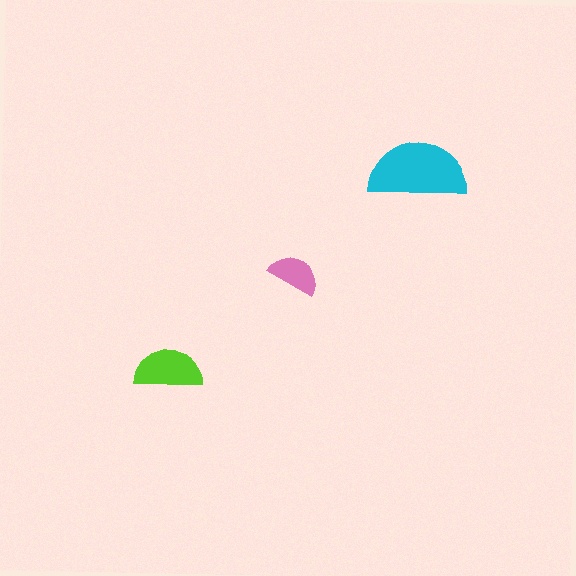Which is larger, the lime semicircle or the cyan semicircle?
The cyan one.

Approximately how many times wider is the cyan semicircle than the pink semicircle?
About 2 times wider.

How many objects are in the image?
There are 3 objects in the image.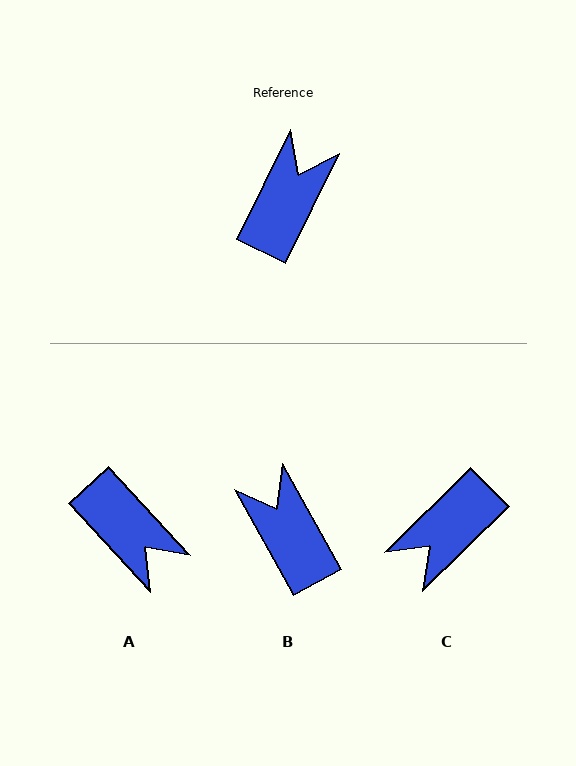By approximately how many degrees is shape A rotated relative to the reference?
Approximately 111 degrees clockwise.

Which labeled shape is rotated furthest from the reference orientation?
C, about 161 degrees away.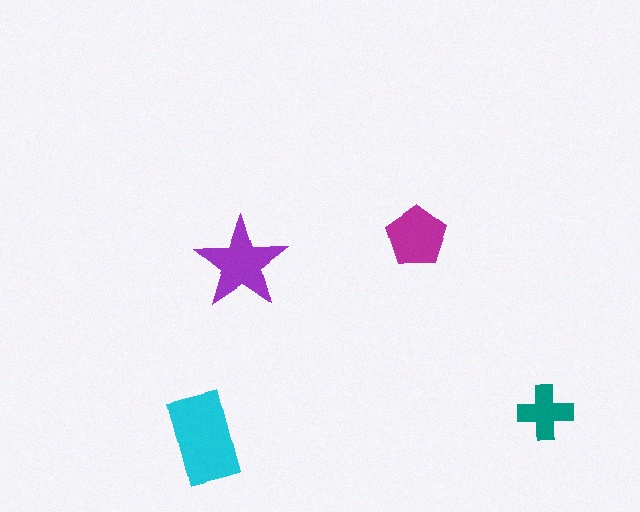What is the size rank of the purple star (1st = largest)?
2nd.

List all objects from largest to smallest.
The cyan rectangle, the purple star, the magenta pentagon, the teal cross.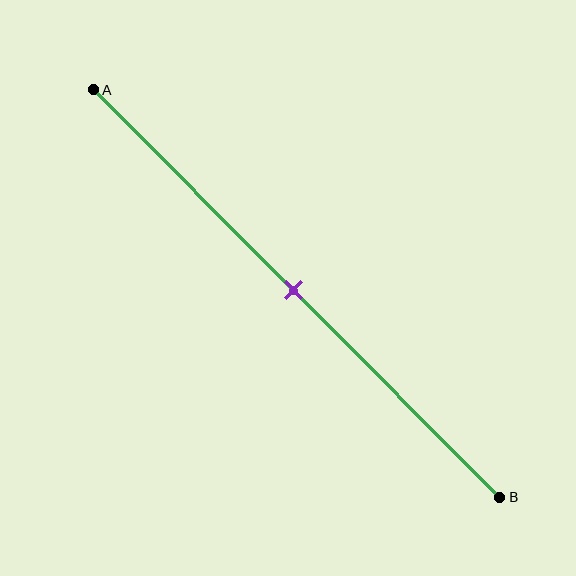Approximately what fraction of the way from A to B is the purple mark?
The purple mark is approximately 50% of the way from A to B.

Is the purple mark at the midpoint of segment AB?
Yes, the mark is approximately at the midpoint.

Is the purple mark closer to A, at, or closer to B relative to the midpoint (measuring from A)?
The purple mark is approximately at the midpoint of segment AB.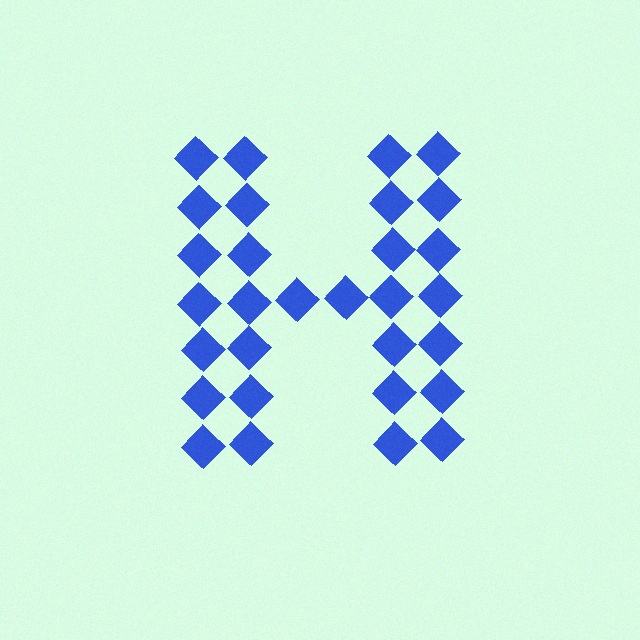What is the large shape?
The large shape is the letter H.